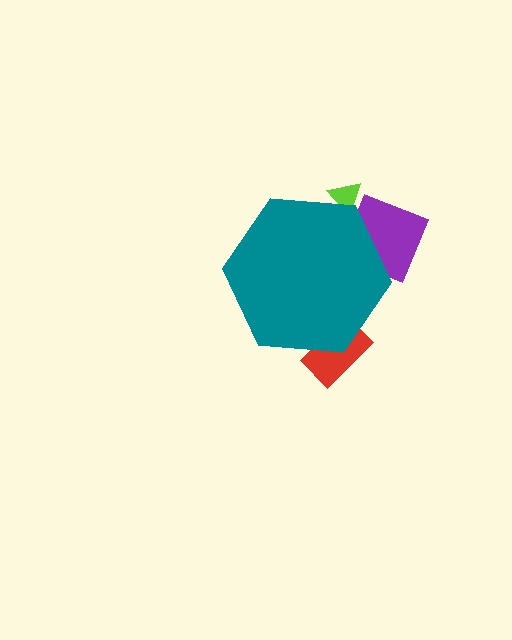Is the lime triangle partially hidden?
Yes, the lime triangle is partially hidden behind the teal hexagon.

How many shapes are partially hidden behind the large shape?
3 shapes are partially hidden.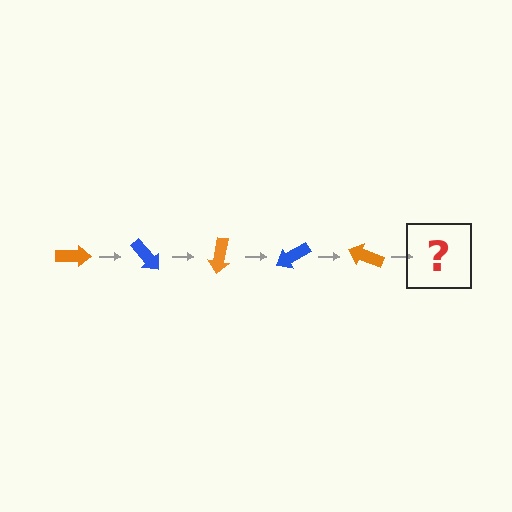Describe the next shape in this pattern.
It should be a blue arrow, rotated 250 degrees from the start.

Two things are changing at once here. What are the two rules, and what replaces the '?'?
The two rules are that it rotates 50 degrees each step and the color cycles through orange and blue. The '?' should be a blue arrow, rotated 250 degrees from the start.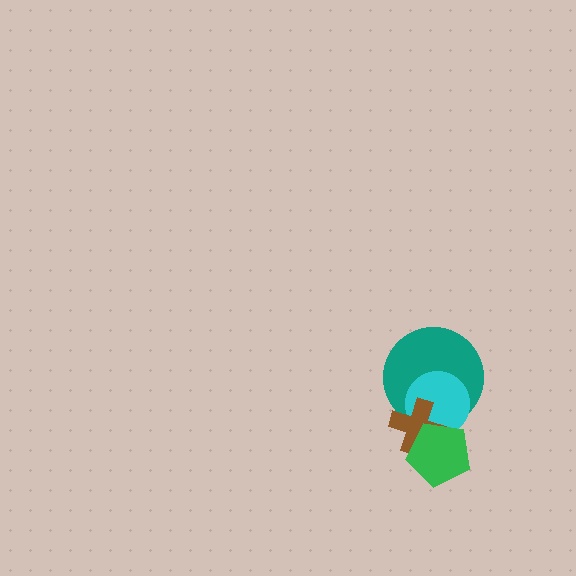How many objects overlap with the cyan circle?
3 objects overlap with the cyan circle.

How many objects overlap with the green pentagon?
2 objects overlap with the green pentagon.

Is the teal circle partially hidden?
Yes, it is partially covered by another shape.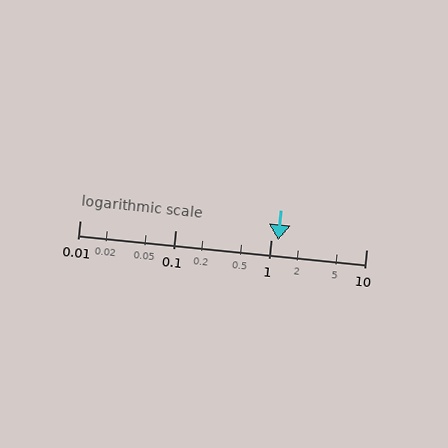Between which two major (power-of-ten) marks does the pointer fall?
The pointer is between 1 and 10.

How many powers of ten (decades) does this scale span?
The scale spans 3 decades, from 0.01 to 10.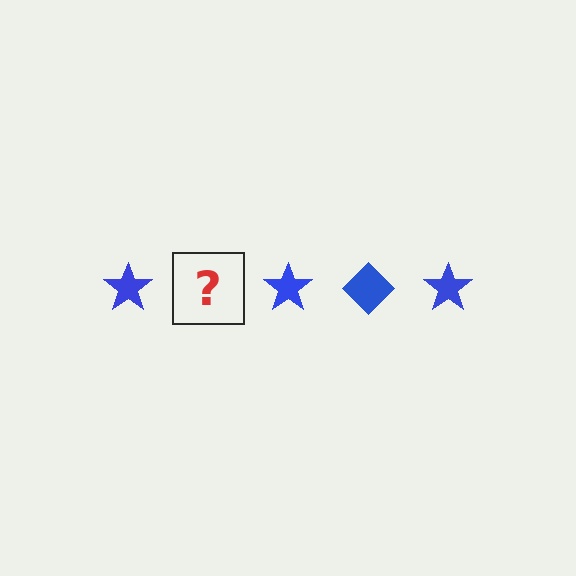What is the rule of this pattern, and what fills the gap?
The rule is that the pattern cycles through star, diamond shapes in blue. The gap should be filled with a blue diamond.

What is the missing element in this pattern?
The missing element is a blue diamond.